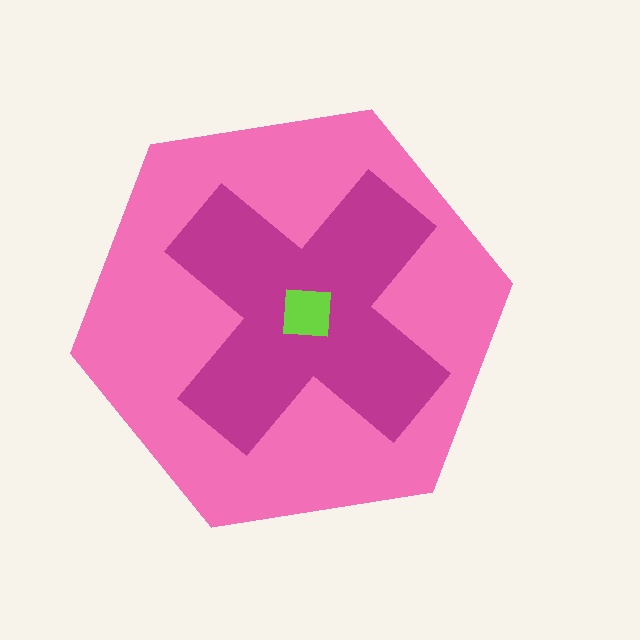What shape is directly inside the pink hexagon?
The magenta cross.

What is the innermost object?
The lime square.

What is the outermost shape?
The pink hexagon.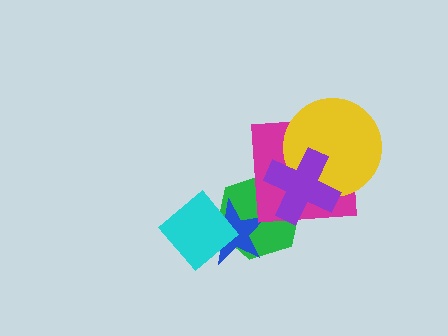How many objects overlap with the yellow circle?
2 objects overlap with the yellow circle.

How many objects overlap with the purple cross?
3 objects overlap with the purple cross.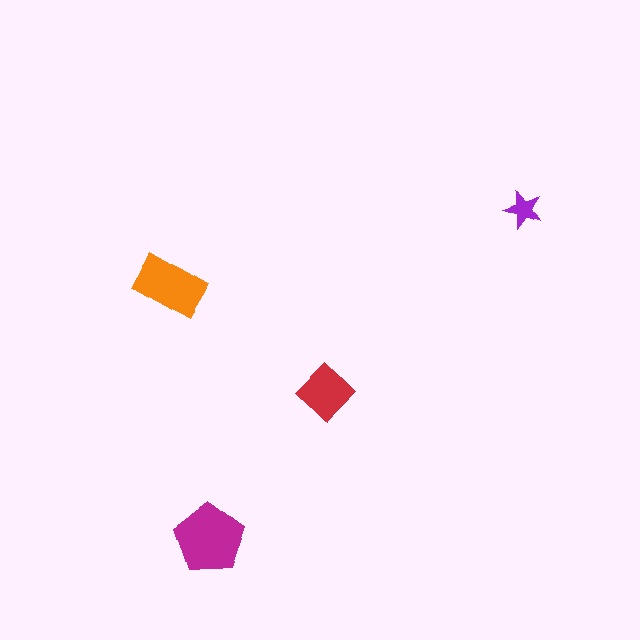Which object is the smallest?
The purple star.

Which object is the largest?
The magenta pentagon.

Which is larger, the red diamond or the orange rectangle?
The orange rectangle.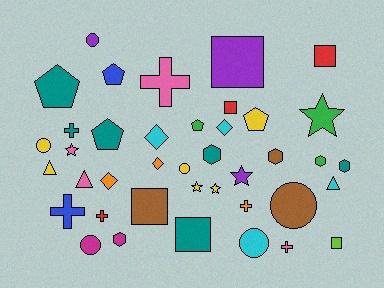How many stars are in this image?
There are 5 stars.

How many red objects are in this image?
There are 3 red objects.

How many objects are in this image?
There are 40 objects.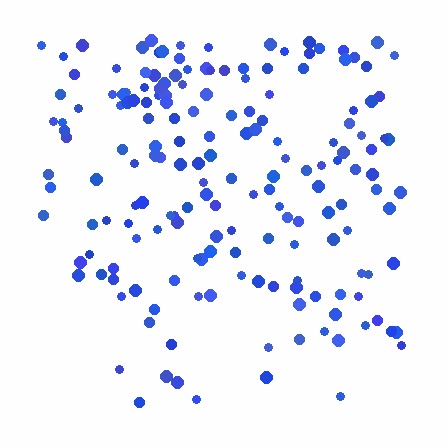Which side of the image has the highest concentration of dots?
The top.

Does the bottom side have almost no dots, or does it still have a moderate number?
Still a moderate number, just noticeably fewer than the top.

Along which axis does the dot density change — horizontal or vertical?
Vertical.